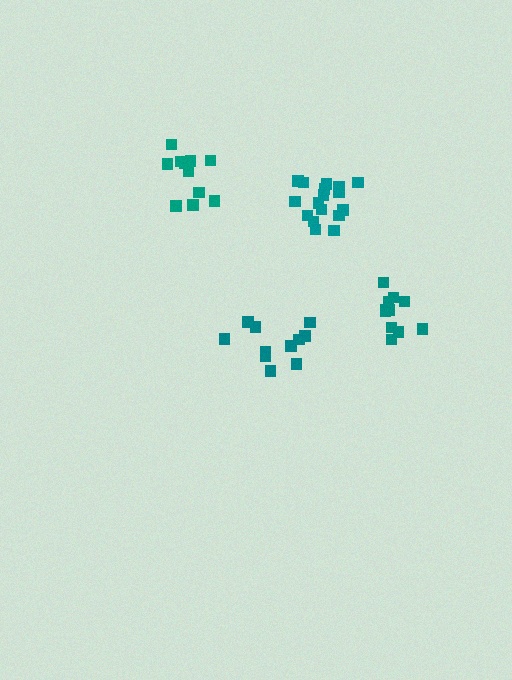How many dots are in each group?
Group 1: 11 dots, Group 2: 11 dots, Group 3: 11 dots, Group 4: 17 dots (50 total).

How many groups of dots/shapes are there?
There are 4 groups.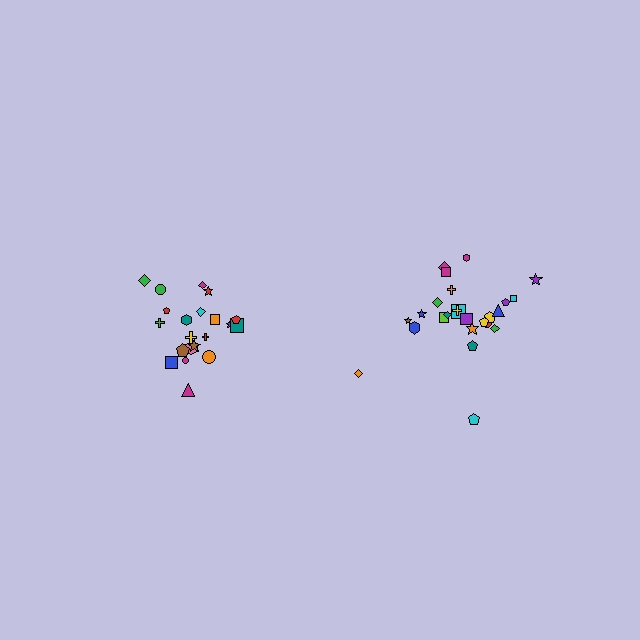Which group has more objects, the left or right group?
The right group.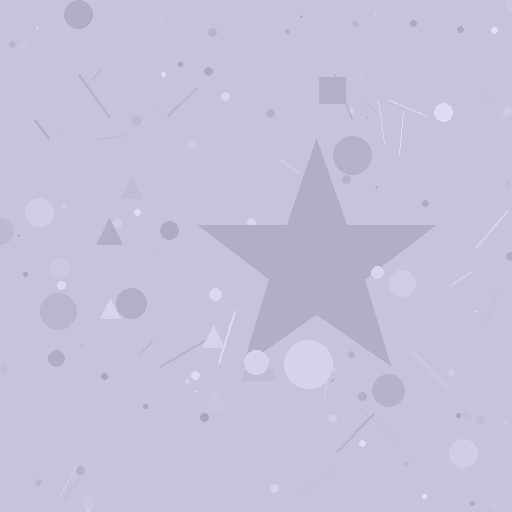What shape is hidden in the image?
A star is hidden in the image.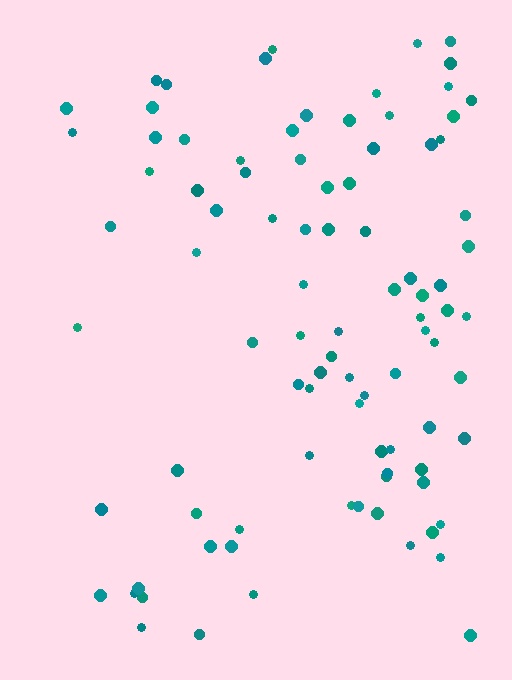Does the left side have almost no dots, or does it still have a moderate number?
Still a moderate number, just noticeably fewer than the right.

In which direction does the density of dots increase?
From left to right, with the right side densest.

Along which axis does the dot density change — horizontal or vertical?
Horizontal.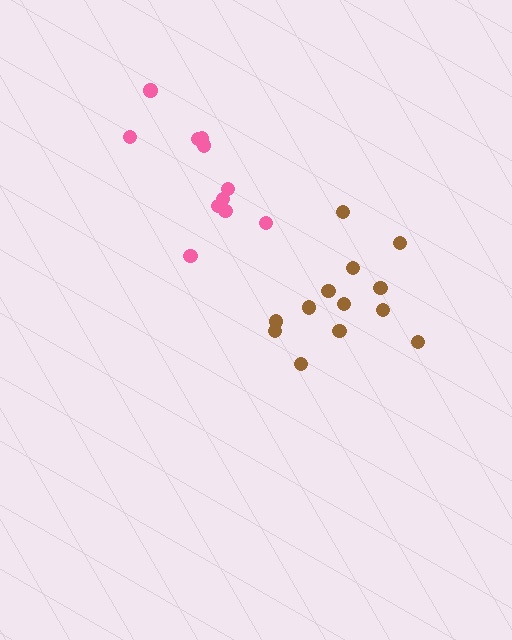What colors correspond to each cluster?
The clusters are colored: brown, pink.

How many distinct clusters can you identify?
There are 2 distinct clusters.